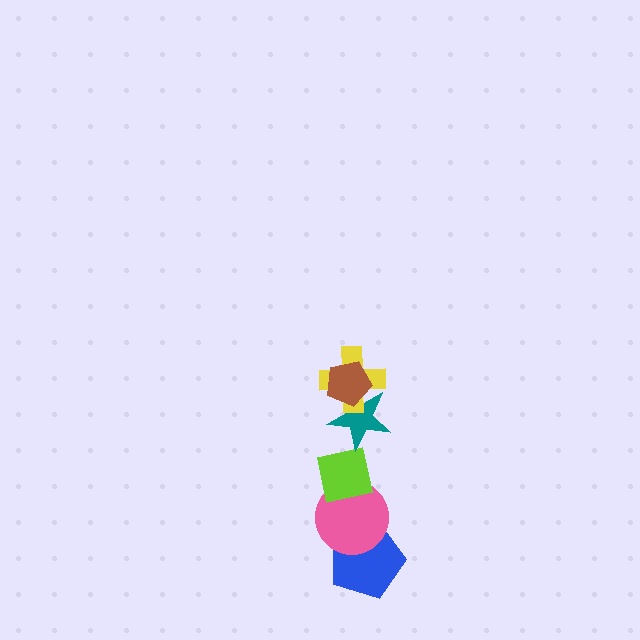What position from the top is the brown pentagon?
The brown pentagon is 1st from the top.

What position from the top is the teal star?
The teal star is 3rd from the top.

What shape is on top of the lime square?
The teal star is on top of the lime square.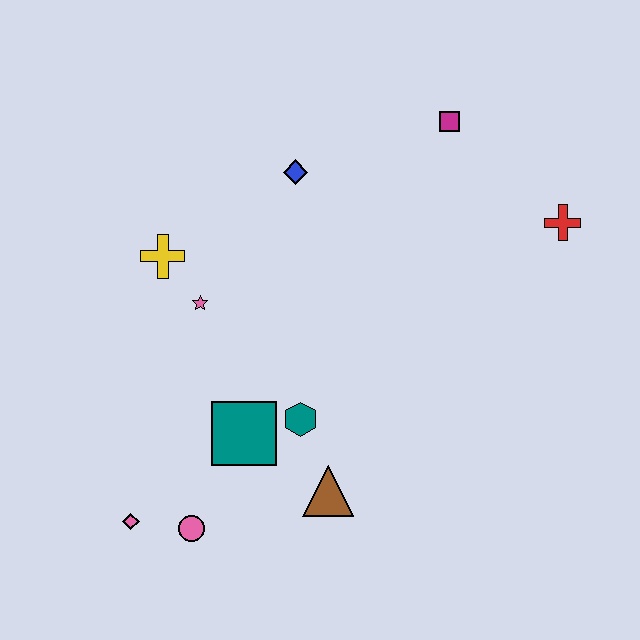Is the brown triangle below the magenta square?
Yes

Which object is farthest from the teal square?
The red cross is farthest from the teal square.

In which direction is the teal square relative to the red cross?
The teal square is to the left of the red cross.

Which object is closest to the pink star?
The yellow cross is closest to the pink star.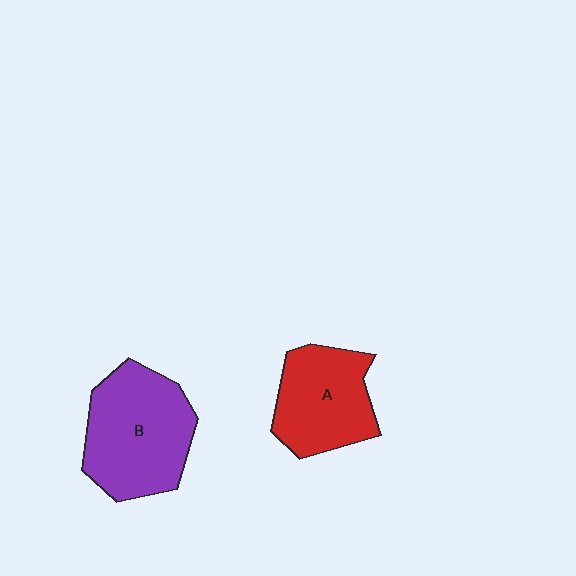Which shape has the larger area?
Shape B (purple).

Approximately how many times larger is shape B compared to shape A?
Approximately 1.3 times.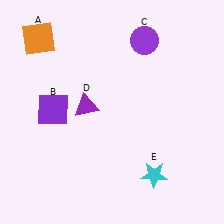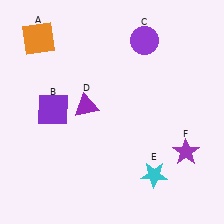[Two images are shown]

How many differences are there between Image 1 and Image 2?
There is 1 difference between the two images.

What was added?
A purple star (F) was added in Image 2.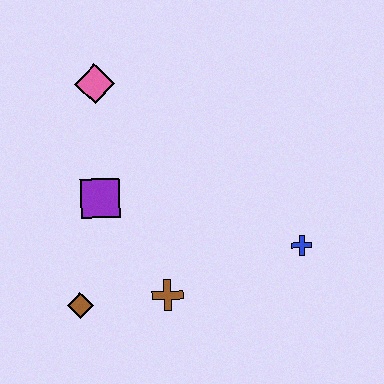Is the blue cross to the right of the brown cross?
Yes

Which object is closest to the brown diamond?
The brown cross is closest to the brown diamond.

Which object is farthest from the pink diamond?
The blue cross is farthest from the pink diamond.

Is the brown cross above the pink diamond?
No